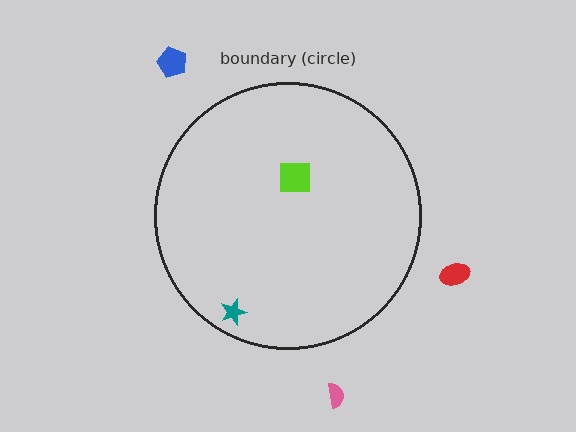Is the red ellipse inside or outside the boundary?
Outside.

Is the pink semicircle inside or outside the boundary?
Outside.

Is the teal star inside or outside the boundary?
Inside.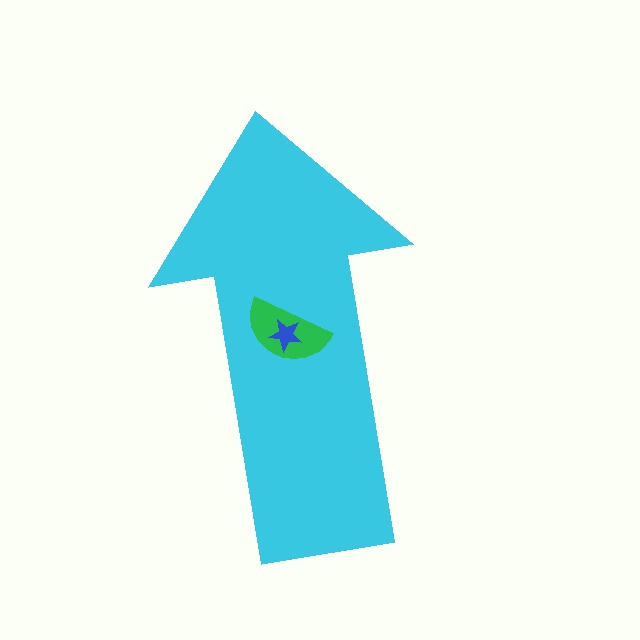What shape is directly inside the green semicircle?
The blue star.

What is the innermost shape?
The blue star.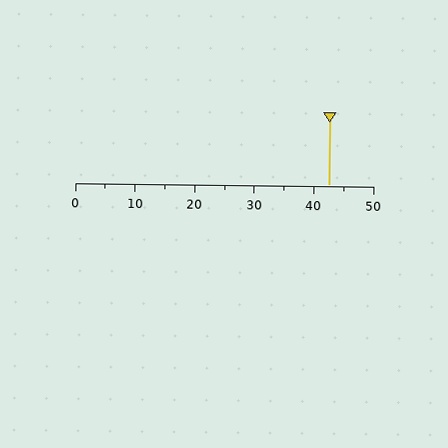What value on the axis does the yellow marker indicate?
The marker indicates approximately 42.5.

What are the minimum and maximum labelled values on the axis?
The axis runs from 0 to 50.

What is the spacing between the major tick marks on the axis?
The major ticks are spaced 10 apart.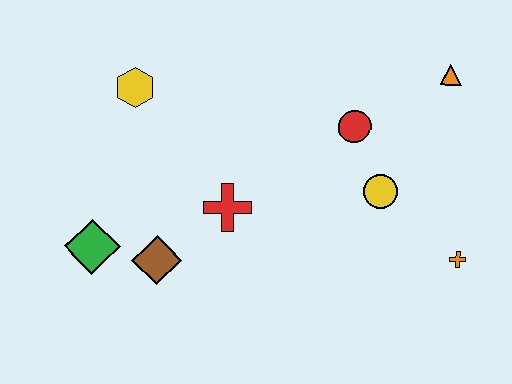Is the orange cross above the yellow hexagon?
No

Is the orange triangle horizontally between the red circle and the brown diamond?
No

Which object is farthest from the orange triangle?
The green diamond is farthest from the orange triangle.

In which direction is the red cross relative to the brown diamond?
The red cross is to the right of the brown diamond.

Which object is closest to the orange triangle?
The red circle is closest to the orange triangle.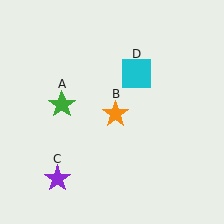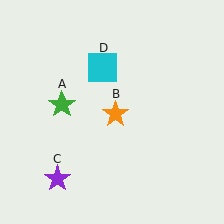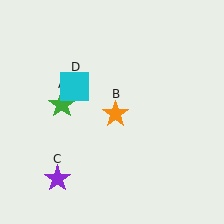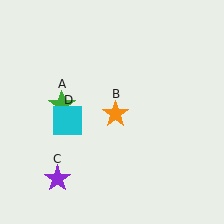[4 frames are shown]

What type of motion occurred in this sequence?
The cyan square (object D) rotated counterclockwise around the center of the scene.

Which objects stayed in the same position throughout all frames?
Green star (object A) and orange star (object B) and purple star (object C) remained stationary.